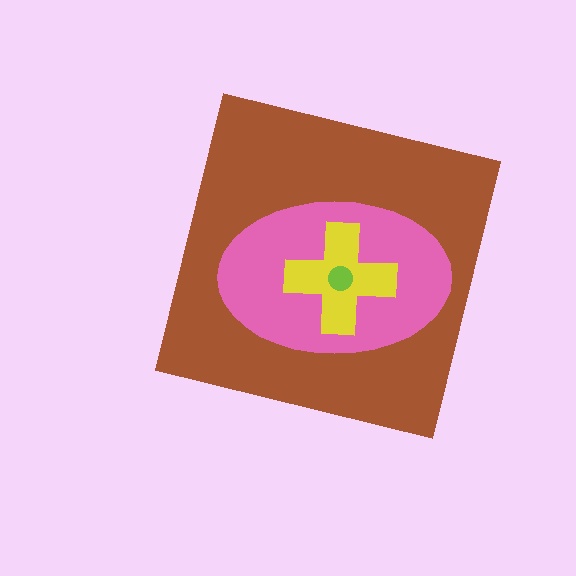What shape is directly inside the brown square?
The pink ellipse.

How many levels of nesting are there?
4.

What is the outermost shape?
The brown square.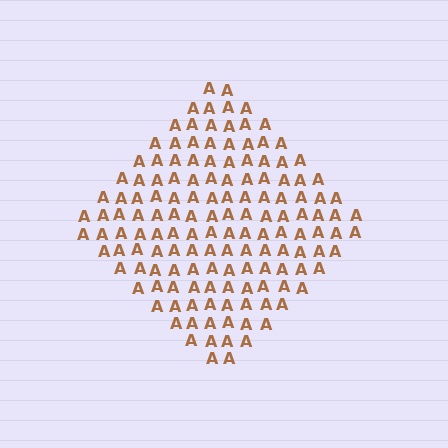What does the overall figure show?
The overall figure shows a diamond.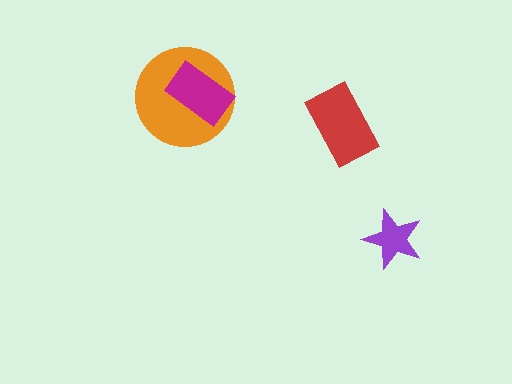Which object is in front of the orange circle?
The magenta rectangle is in front of the orange circle.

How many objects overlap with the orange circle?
1 object overlaps with the orange circle.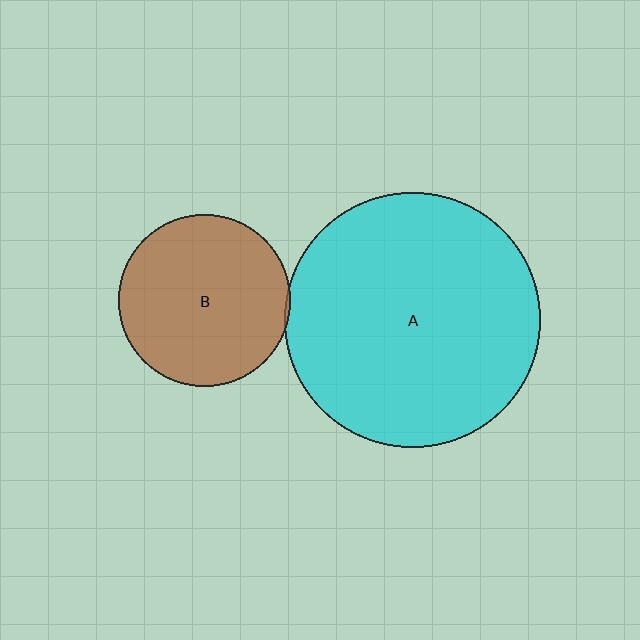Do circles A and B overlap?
Yes.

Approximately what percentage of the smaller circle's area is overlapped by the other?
Approximately 5%.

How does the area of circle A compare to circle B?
Approximately 2.2 times.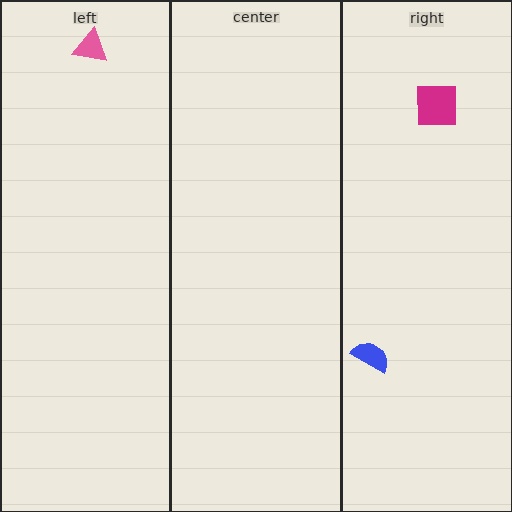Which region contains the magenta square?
The right region.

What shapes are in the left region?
The pink triangle.